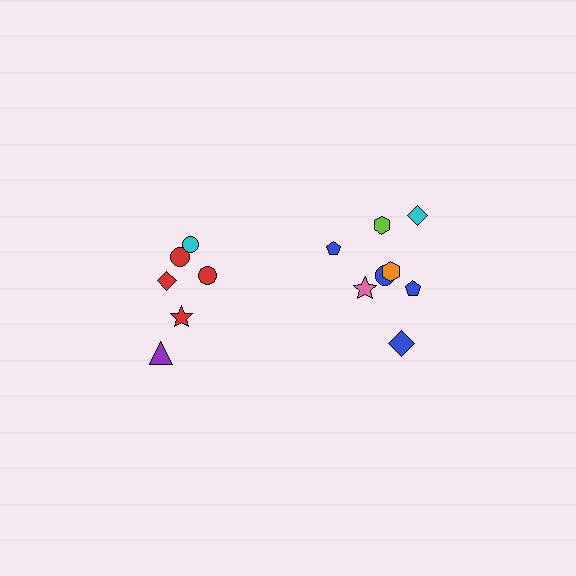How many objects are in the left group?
There are 6 objects.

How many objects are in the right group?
There are 8 objects.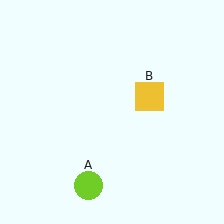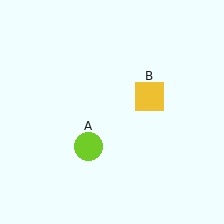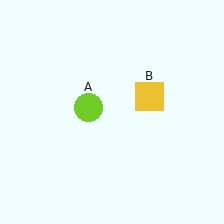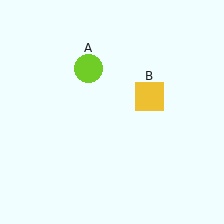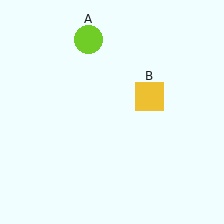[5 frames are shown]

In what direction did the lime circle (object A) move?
The lime circle (object A) moved up.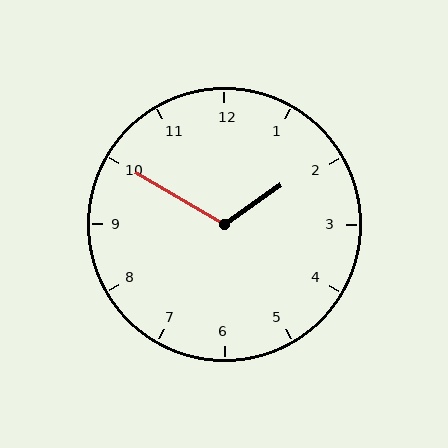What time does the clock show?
1:50.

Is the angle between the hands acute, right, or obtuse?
It is obtuse.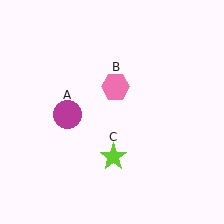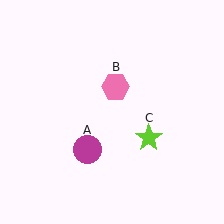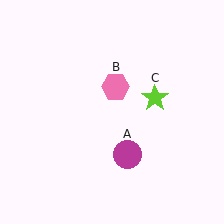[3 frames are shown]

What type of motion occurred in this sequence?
The magenta circle (object A), lime star (object C) rotated counterclockwise around the center of the scene.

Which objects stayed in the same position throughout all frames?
Pink hexagon (object B) remained stationary.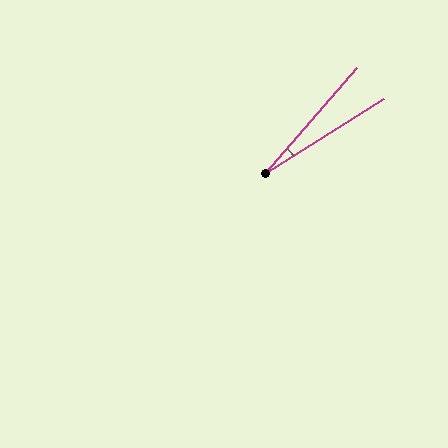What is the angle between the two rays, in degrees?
Approximately 17 degrees.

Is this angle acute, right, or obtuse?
It is acute.